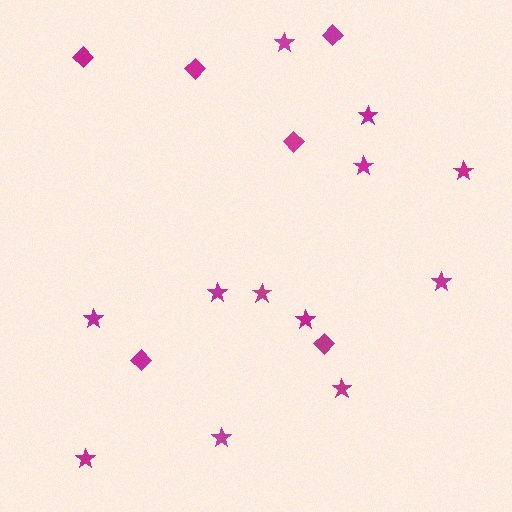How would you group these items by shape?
There are 2 groups: one group of stars (12) and one group of diamonds (6).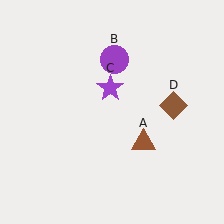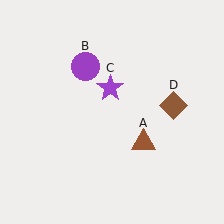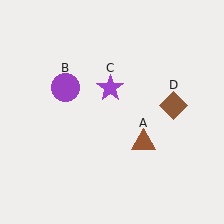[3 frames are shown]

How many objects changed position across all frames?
1 object changed position: purple circle (object B).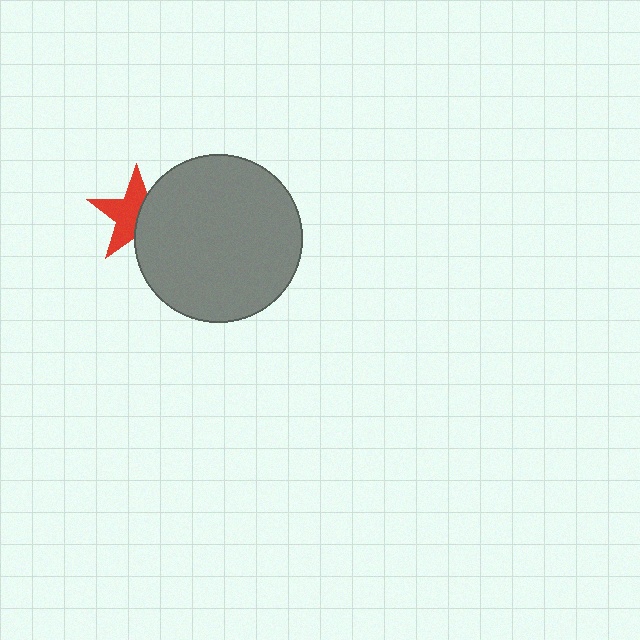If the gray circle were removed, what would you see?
You would see the complete red star.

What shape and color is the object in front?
The object in front is a gray circle.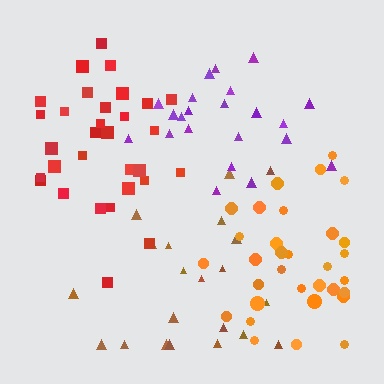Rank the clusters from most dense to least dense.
red, purple, orange, brown.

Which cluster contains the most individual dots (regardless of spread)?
Orange (32).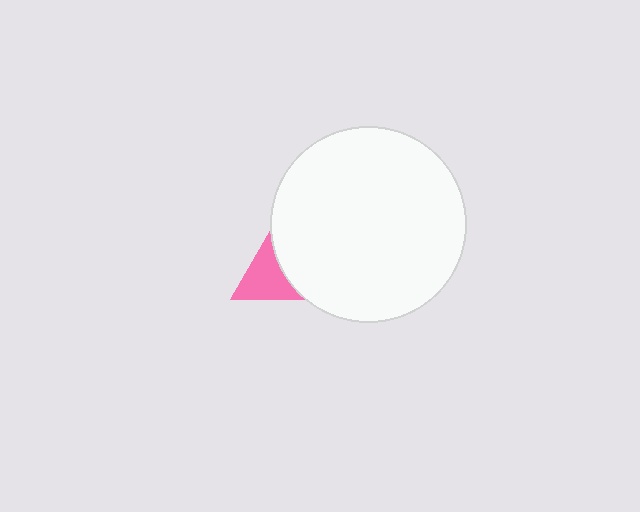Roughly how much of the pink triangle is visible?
A small part of it is visible (roughly 36%).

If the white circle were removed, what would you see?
You would see the complete pink triangle.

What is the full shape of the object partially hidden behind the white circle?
The partially hidden object is a pink triangle.